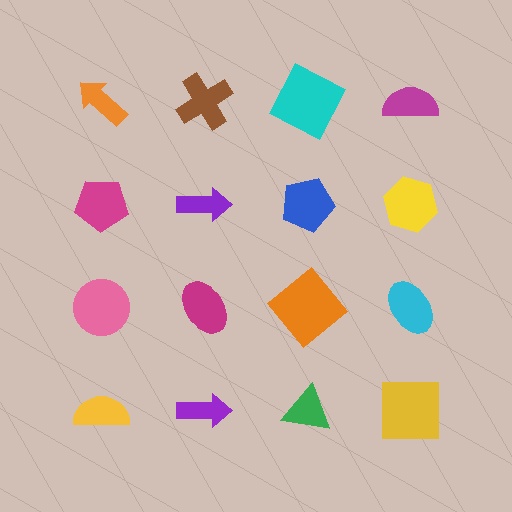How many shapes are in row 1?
4 shapes.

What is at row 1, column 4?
A magenta semicircle.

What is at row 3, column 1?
A pink circle.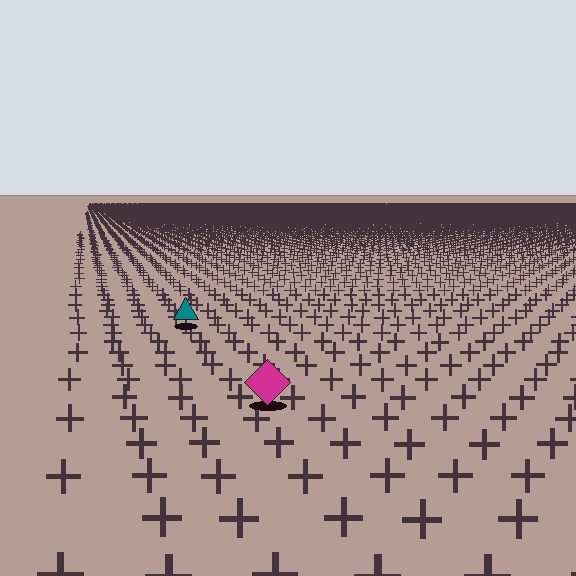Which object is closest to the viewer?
The magenta diamond is closest. The texture marks near it are larger and more spread out.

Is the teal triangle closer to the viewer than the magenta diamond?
No. The magenta diamond is closer — you can tell from the texture gradient: the ground texture is coarser near it.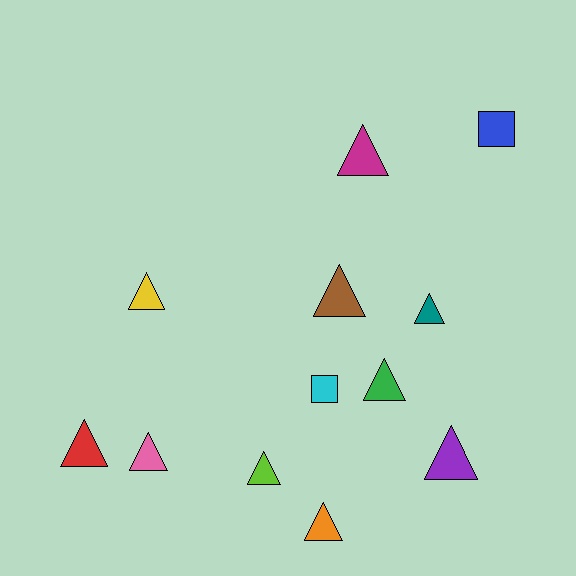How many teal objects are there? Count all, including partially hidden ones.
There is 1 teal object.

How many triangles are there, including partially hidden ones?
There are 10 triangles.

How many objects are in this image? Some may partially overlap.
There are 12 objects.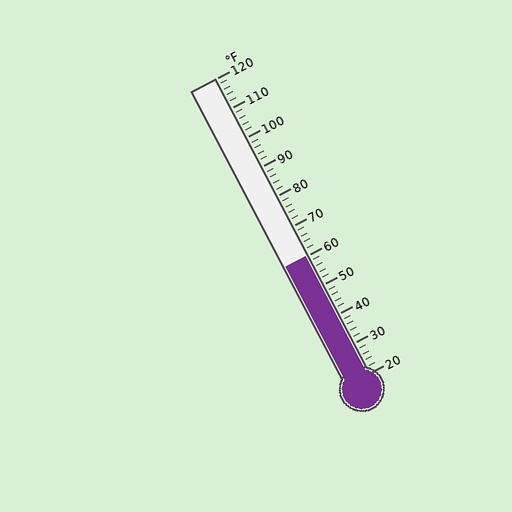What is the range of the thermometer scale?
The thermometer scale ranges from 20°F to 120°F.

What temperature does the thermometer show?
The thermometer shows approximately 60°F.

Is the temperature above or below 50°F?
The temperature is above 50°F.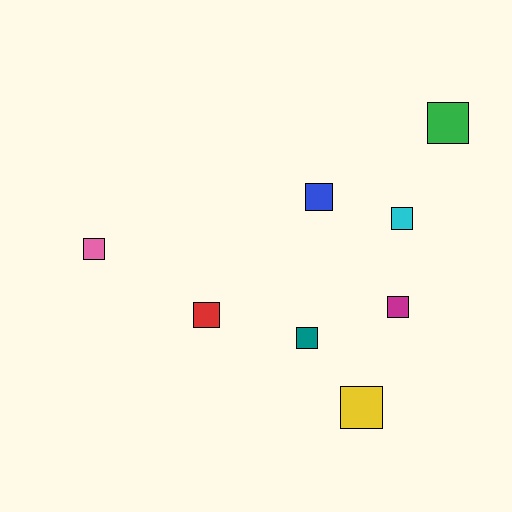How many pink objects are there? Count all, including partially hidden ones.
There is 1 pink object.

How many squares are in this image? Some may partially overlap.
There are 8 squares.